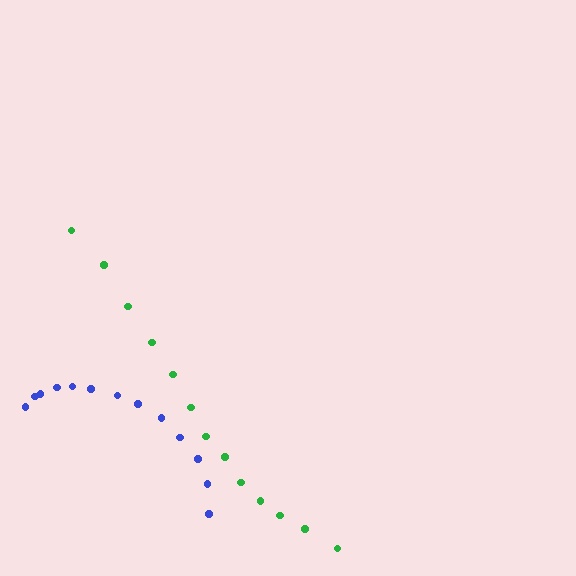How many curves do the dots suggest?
There are 2 distinct paths.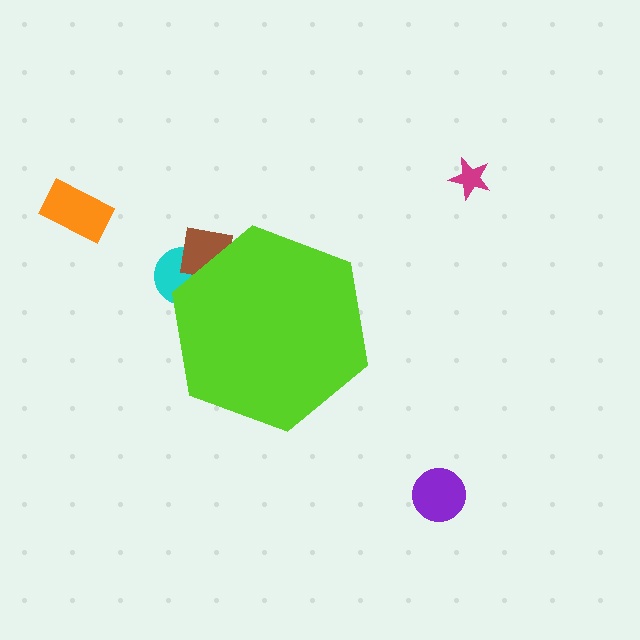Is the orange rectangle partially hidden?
No, the orange rectangle is fully visible.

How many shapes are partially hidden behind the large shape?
2 shapes are partially hidden.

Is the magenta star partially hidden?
No, the magenta star is fully visible.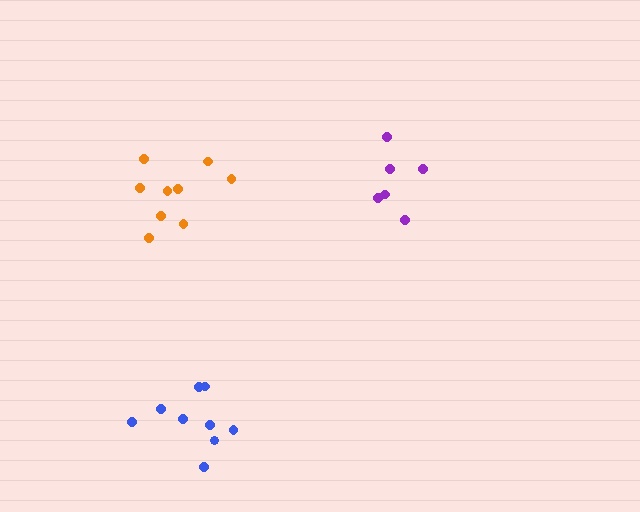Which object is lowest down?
The blue cluster is bottommost.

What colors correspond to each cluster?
The clusters are colored: blue, purple, orange.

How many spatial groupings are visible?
There are 3 spatial groupings.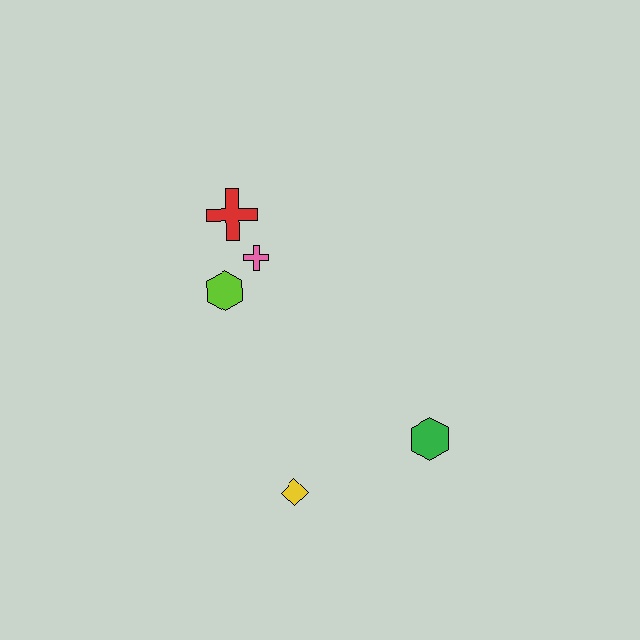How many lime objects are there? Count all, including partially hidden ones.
There is 1 lime object.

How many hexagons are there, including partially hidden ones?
There are 2 hexagons.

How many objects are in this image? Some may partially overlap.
There are 5 objects.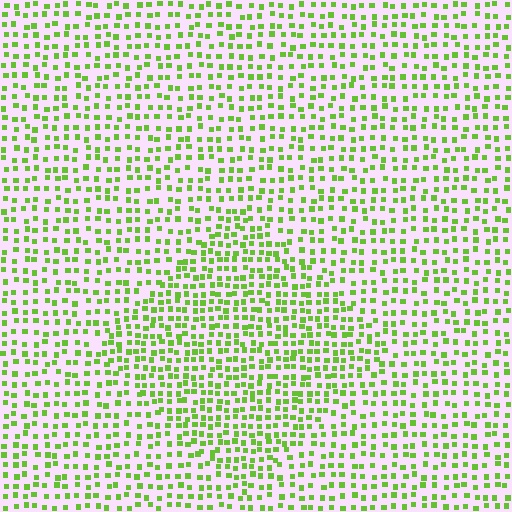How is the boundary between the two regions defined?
The boundary is defined by a change in element density (approximately 1.5x ratio). All elements are the same color, size, and shape.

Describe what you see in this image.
The image contains small lime elements arranged at two different densities. A diamond-shaped region is visible where the elements are more densely packed than the surrounding area.